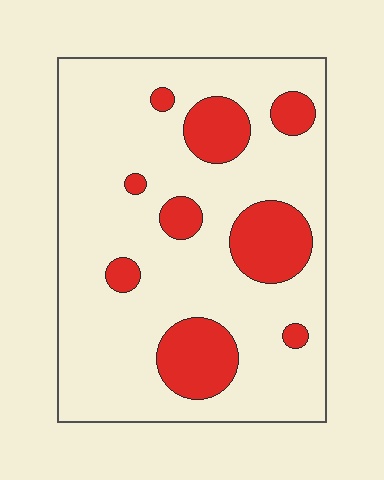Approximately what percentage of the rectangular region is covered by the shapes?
Approximately 20%.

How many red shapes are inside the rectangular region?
9.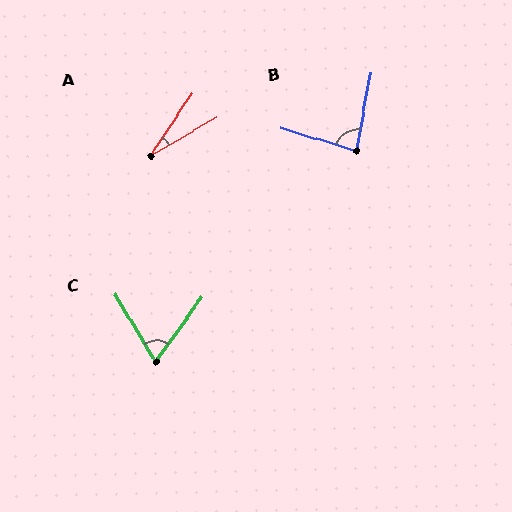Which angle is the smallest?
A, at approximately 26 degrees.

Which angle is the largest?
B, at approximately 83 degrees.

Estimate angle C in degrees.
Approximately 67 degrees.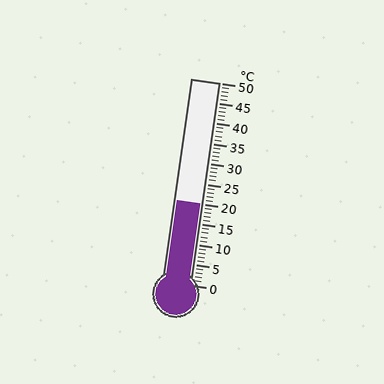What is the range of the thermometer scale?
The thermometer scale ranges from 0°C to 50°C.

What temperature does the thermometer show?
The thermometer shows approximately 20°C.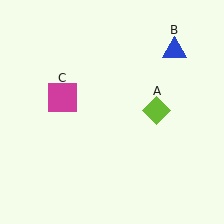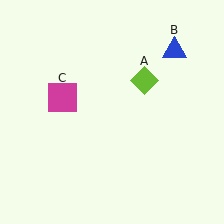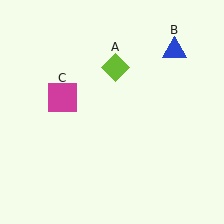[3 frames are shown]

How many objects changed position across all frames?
1 object changed position: lime diamond (object A).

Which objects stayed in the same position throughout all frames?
Blue triangle (object B) and magenta square (object C) remained stationary.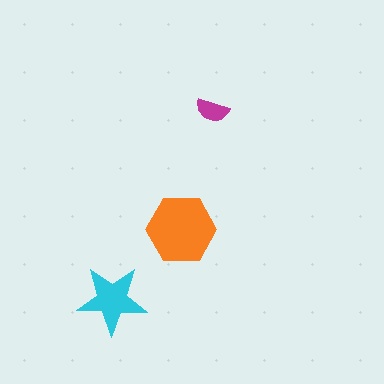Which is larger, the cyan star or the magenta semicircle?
The cyan star.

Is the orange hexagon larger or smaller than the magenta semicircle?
Larger.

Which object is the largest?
The orange hexagon.